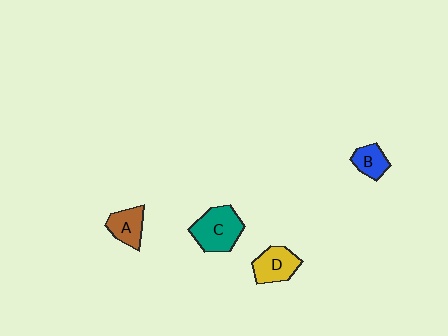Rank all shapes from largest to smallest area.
From largest to smallest: C (teal), D (yellow), A (brown), B (blue).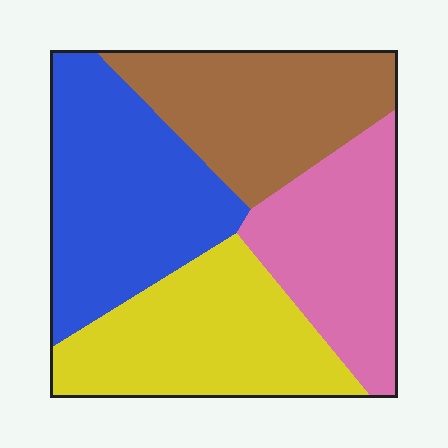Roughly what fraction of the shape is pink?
Pink takes up about one fifth (1/5) of the shape.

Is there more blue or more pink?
Blue.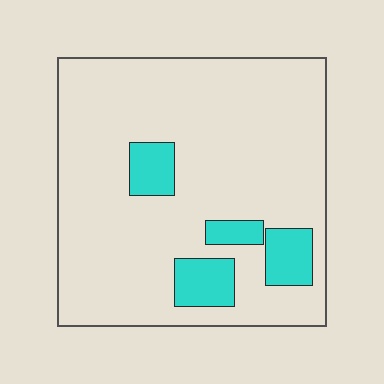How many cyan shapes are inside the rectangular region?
4.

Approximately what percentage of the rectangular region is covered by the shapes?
Approximately 15%.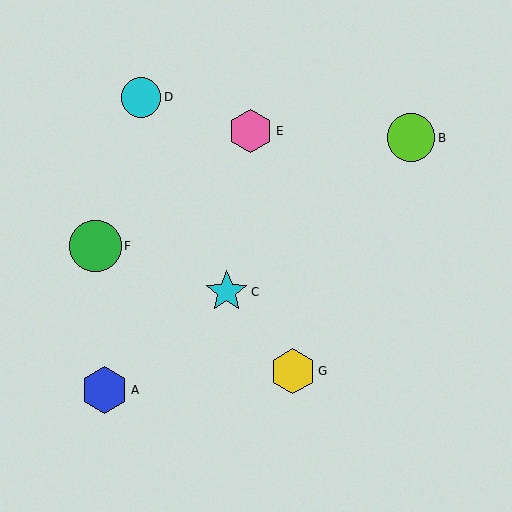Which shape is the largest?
The green circle (labeled F) is the largest.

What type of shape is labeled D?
Shape D is a cyan circle.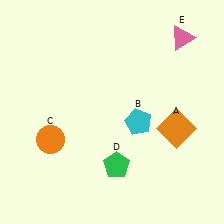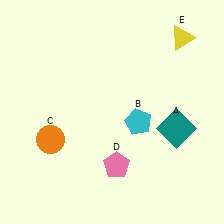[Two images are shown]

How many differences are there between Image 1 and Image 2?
There are 3 differences between the two images.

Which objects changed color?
A changed from orange to teal. D changed from green to pink. E changed from pink to yellow.